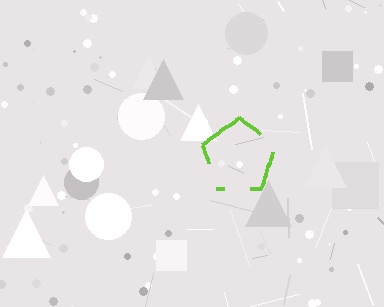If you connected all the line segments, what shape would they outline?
They would outline a pentagon.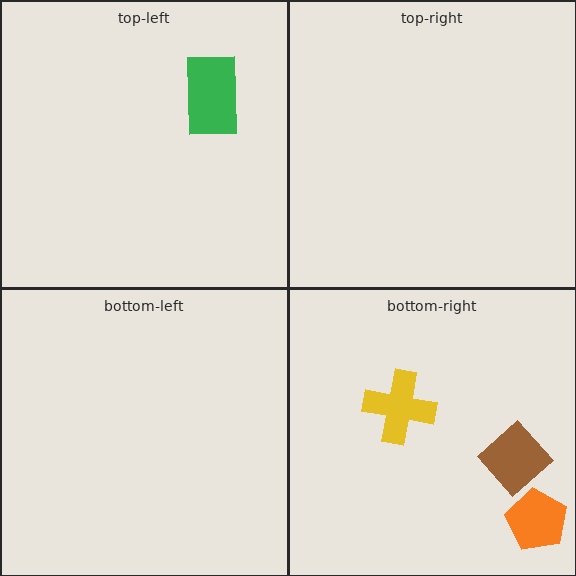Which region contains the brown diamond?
The bottom-right region.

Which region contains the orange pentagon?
The bottom-right region.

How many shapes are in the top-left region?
1.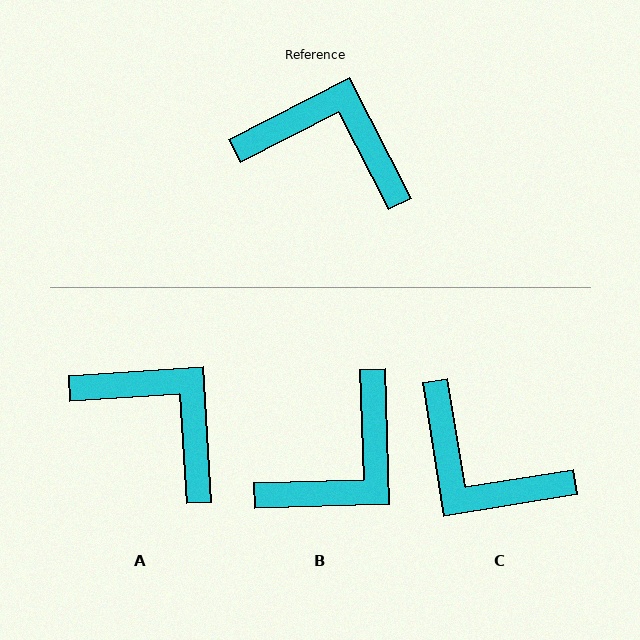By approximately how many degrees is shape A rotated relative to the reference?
Approximately 23 degrees clockwise.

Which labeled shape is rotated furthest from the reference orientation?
C, about 162 degrees away.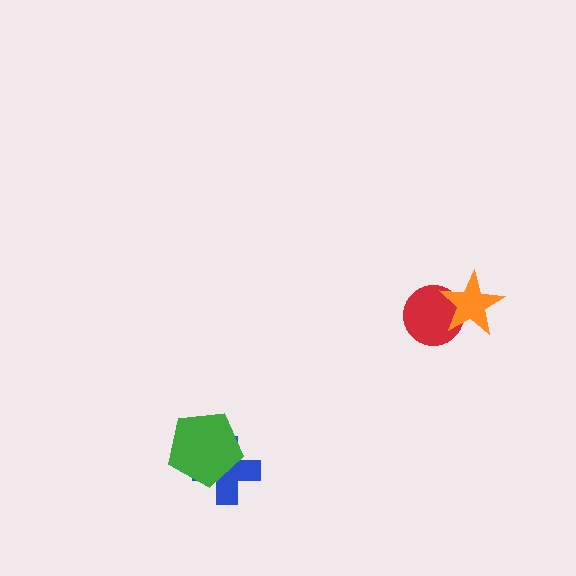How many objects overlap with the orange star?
1 object overlaps with the orange star.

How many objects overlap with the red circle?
1 object overlaps with the red circle.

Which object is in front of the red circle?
The orange star is in front of the red circle.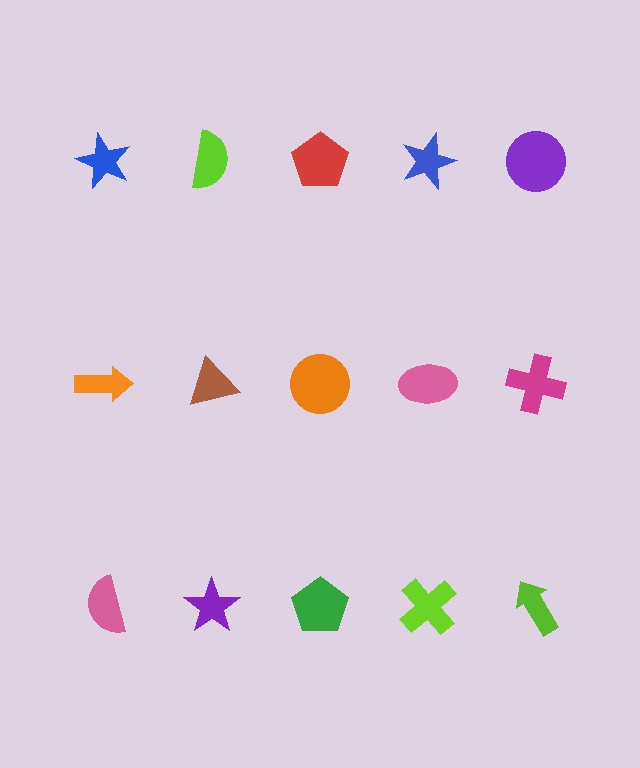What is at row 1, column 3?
A red pentagon.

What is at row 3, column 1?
A pink semicircle.